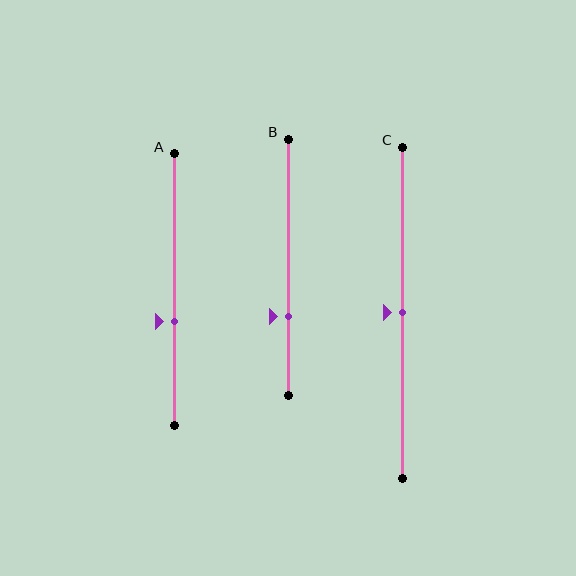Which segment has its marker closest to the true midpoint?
Segment C has its marker closest to the true midpoint.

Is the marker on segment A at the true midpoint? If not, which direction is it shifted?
No, the marker on segment A is shifted downward by about 12% of the segment length.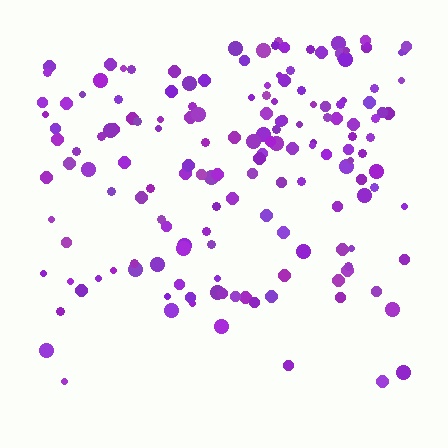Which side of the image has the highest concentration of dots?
The top.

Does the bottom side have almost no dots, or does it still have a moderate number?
Still a moderate number, just noticeably fewer than the top.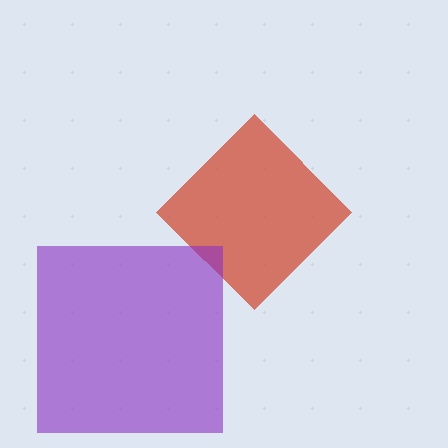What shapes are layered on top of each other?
The layered shapes are: a red diamond, a purple square.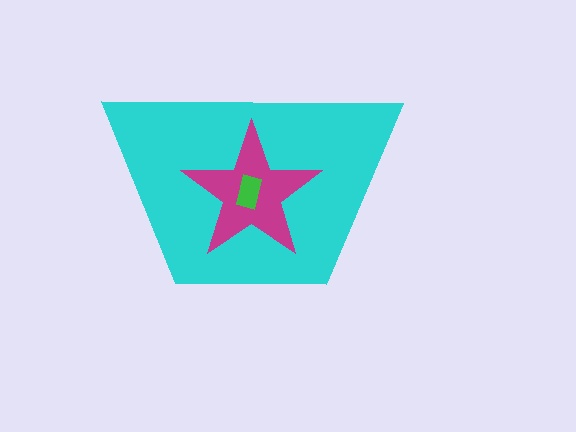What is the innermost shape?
The green rectangle.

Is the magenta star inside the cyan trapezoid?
Yes.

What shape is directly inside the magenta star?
The green rectangle.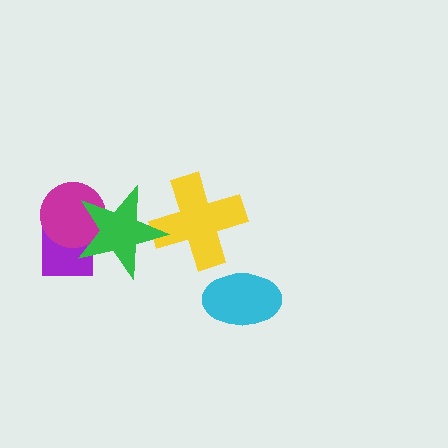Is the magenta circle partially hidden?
Yes, it is partially covered by another shape.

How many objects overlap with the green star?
3 objects overlap with the green star.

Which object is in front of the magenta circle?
The green star is in front of the magenta circle.